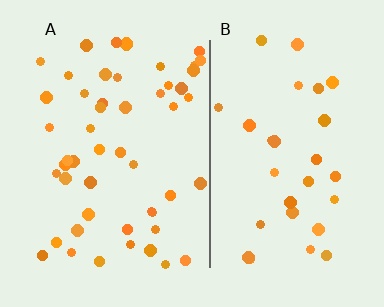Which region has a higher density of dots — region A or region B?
A (the left).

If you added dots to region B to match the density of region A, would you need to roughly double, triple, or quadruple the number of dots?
Approximately double.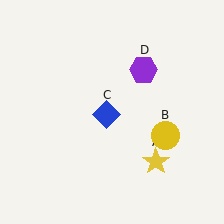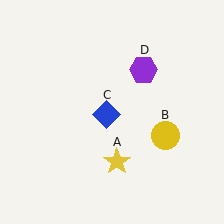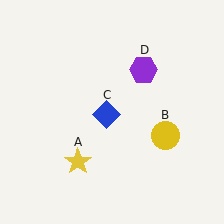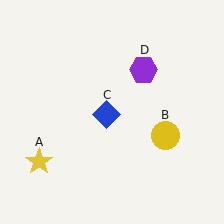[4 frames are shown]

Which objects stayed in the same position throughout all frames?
Yellow circle (object B) and blue diamond (object C) and purple hexagon (object D) remained stationary.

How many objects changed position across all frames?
1 object changed position: yellow star (object A).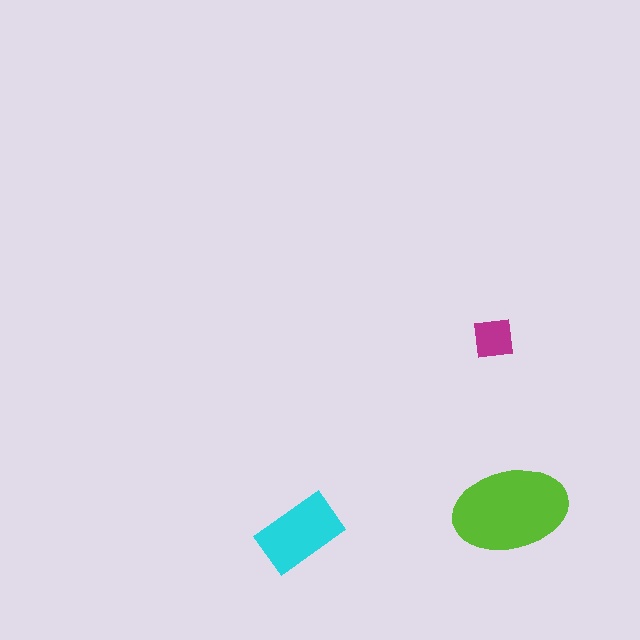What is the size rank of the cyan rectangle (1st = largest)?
2nd.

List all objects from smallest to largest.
The magenta square, the cyan rectangle, the lime ellipse.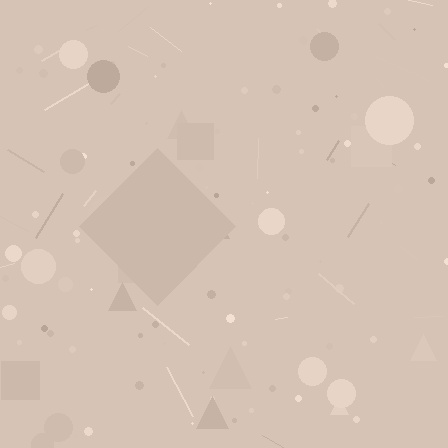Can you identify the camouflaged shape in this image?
The camouflaged shape is a diamond.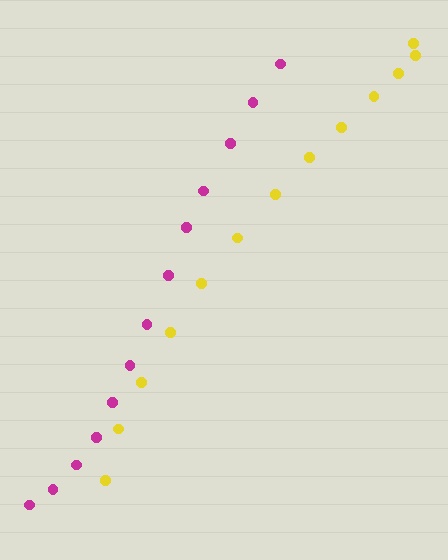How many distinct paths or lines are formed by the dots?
There are 2 distinct paths.